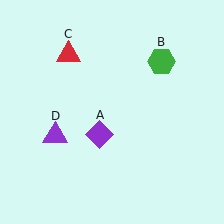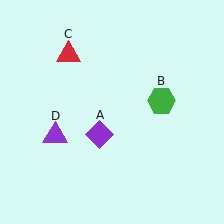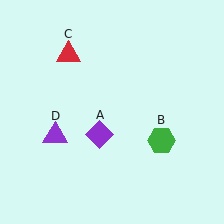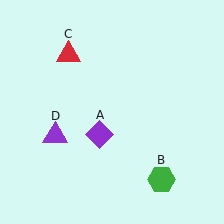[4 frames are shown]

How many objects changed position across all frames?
1 object changed position: green hexagon (object B).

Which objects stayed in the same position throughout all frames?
Purple diamond (object A) and red triangle (object C) and purple triangle (object D) remained stationary.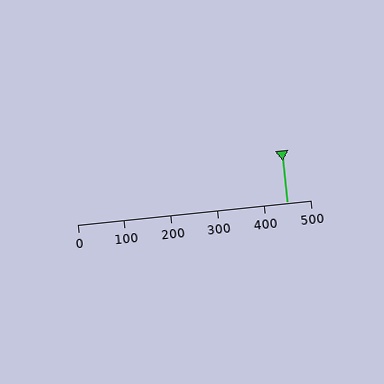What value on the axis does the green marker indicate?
The marker indicates approximately 450.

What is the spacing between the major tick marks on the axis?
The major ticks are spaced 100 apart.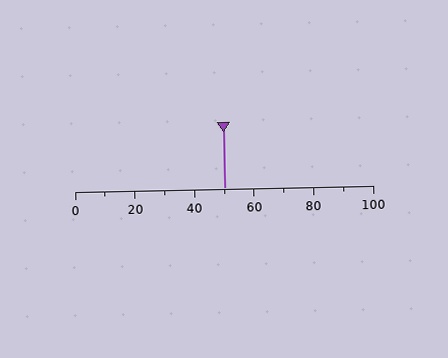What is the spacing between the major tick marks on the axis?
The major ticks are spaced 20 apart.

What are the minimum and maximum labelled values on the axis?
The axis runs from 0 to 100.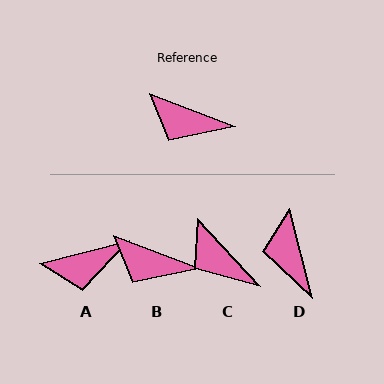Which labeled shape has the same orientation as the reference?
B.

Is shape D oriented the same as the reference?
No, it is off by about 55 degrees.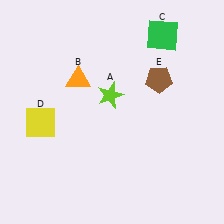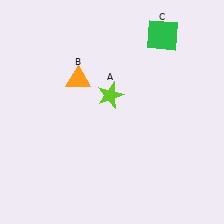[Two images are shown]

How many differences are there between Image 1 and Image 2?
There are 2 differences between the two images.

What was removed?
The brown pentagon (E), the yellow square (D) were removed in Image 2.